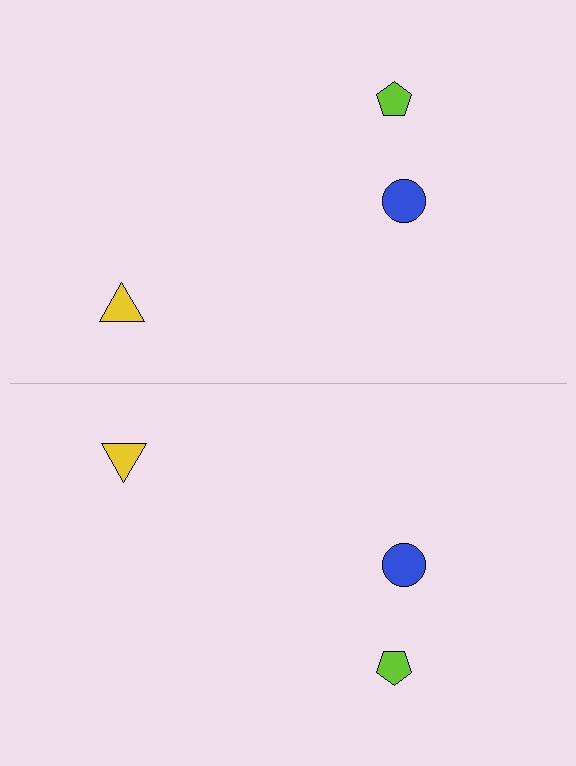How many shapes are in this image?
There are 6 shapes in this image.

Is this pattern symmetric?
Yes, this pattern has bilateral (reflection) symmetry.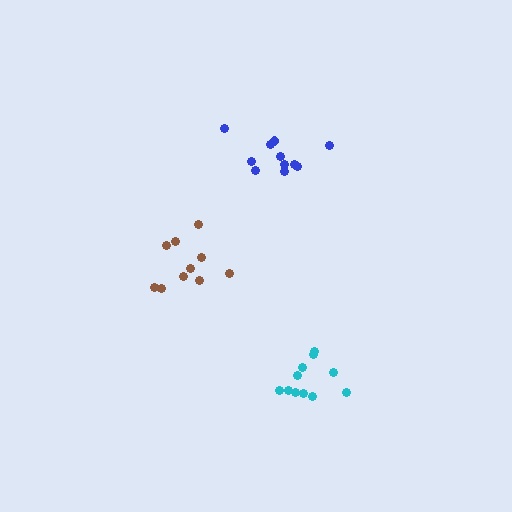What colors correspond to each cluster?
The clusters are colored: brown, blue, cyan.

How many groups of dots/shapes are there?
There are 3 groups.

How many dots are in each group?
Group 1: 10 dots, Group 2: 11 dots, Group 3: 11 dots (32 total).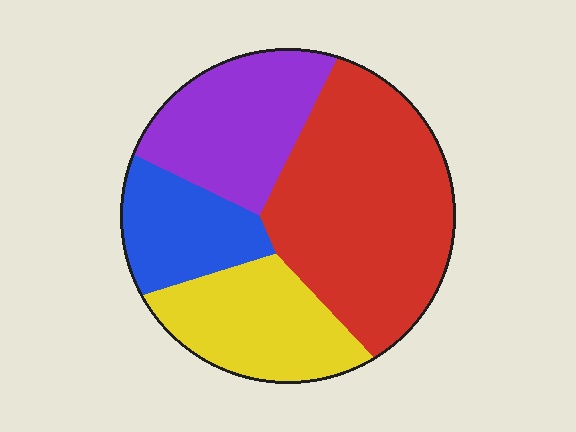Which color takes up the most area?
Red, at roughly 40%.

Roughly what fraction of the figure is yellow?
Yellow takes up about one fifth (1/5) of the figure.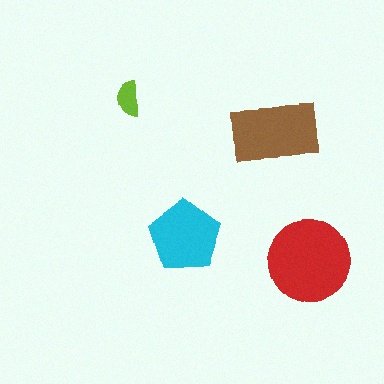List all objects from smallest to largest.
The lime semicircle, the cyan pentagon, the brown rectangle, the red circle.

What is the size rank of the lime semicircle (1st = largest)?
4th.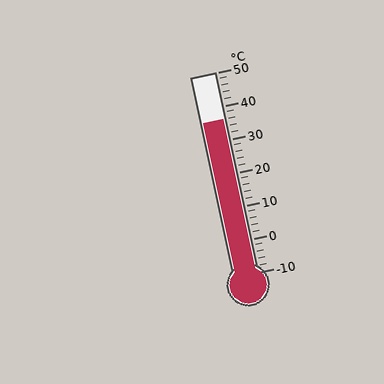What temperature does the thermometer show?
The thermometer shows approximately 36°C.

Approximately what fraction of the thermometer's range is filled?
The thermometer is filled to approximately 75% of its range.